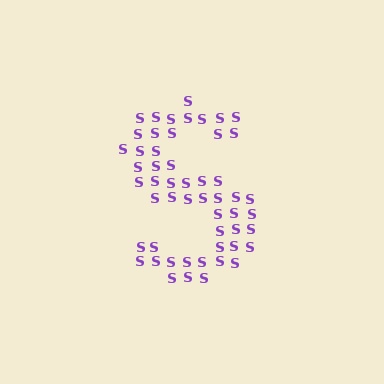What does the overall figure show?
The overall figure shows the letter S.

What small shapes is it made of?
It is made of small letter S's.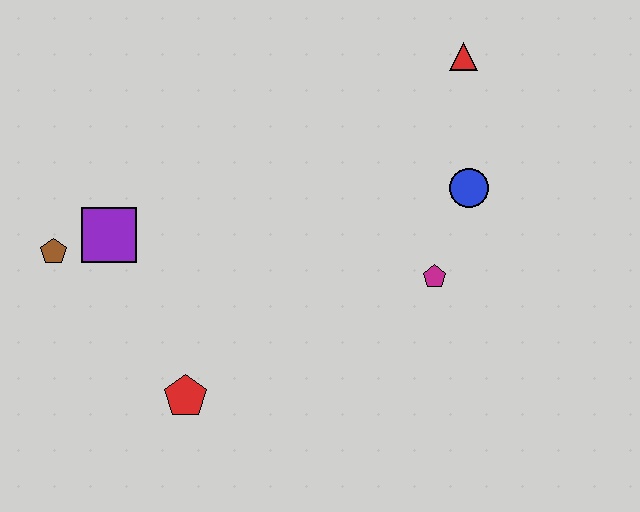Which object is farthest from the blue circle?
The brown pentagon is farthest from the blue circle.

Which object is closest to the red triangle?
The blue circle is closest to the red triangle.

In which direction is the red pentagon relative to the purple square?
The red pentagon is below the purple square.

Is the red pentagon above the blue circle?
No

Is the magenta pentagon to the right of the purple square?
Yes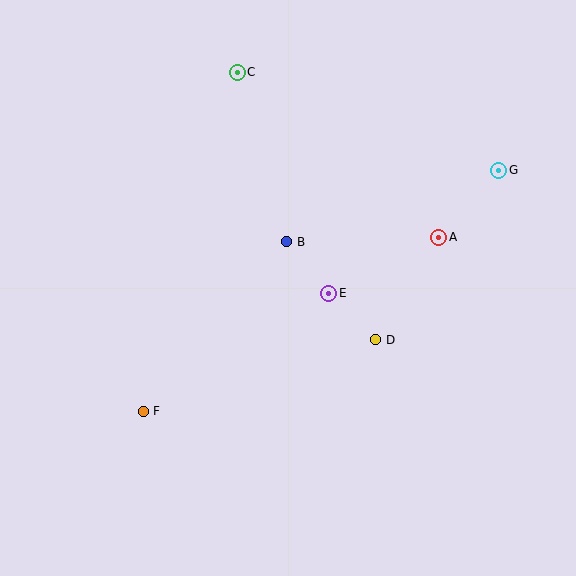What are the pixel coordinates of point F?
Point F is at (143, 411).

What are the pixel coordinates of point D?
Point D is at (376, 340).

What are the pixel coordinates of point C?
Point C is at (237, 72).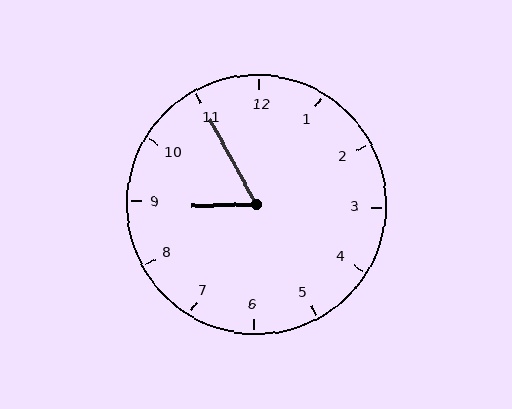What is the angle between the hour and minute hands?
Approximately 62 degrees.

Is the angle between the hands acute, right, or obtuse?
It is acute.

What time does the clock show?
8:55.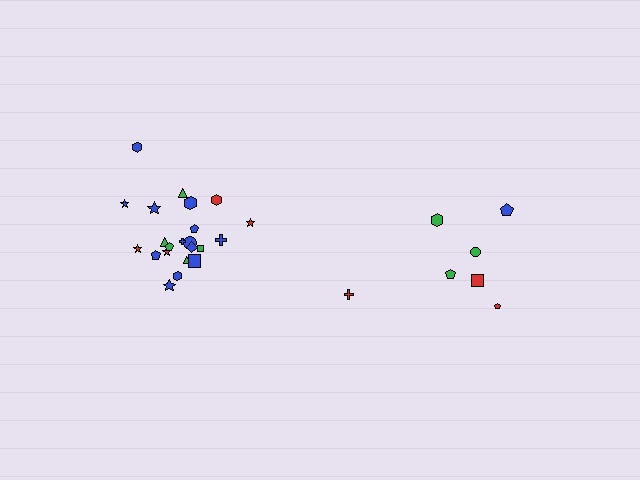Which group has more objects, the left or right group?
The left group.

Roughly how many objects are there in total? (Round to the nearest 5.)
Roughly 30 objects in total.